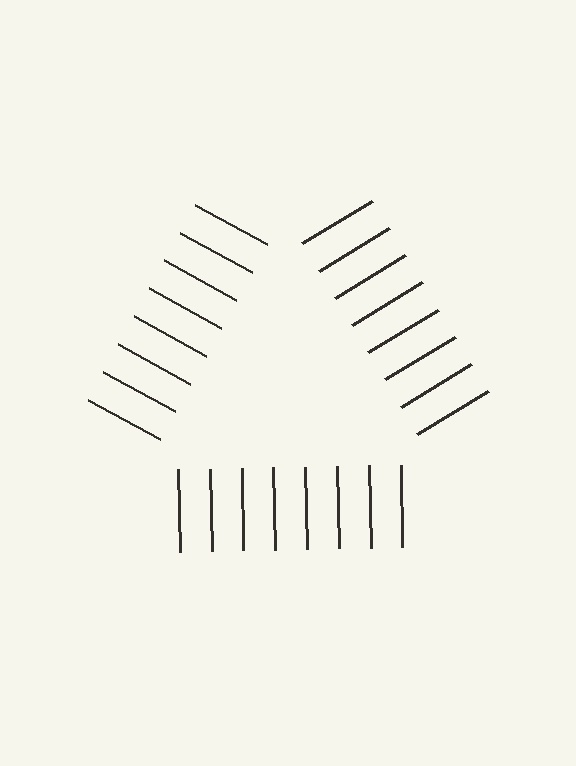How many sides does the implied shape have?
3 sides — the line-ends trace a triangle.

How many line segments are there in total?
24 — 8 along each of the 3 edges.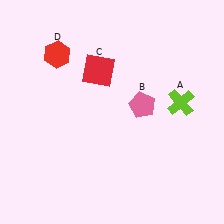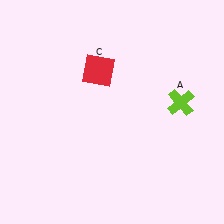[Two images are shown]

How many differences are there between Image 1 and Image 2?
There are 2 differences between the two images.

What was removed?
The red hexagon (D), the pink pentagon (B) were removed in Image 2.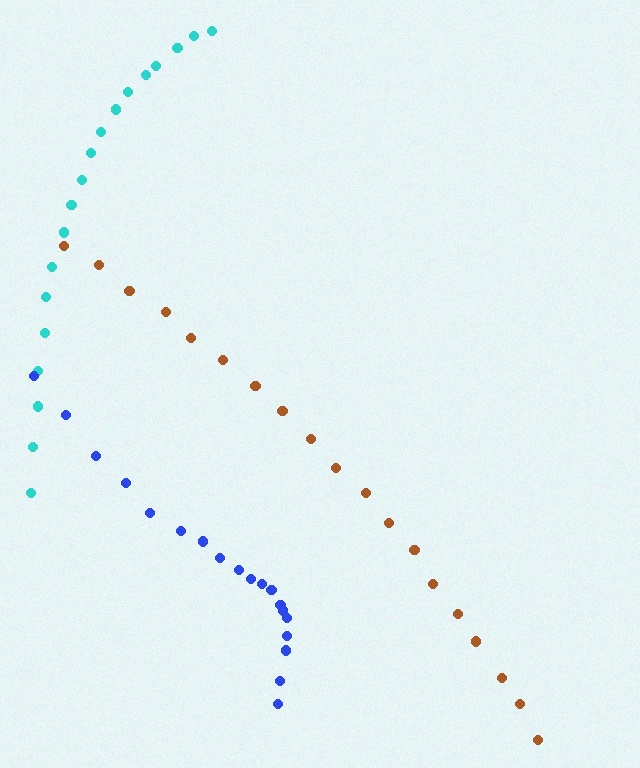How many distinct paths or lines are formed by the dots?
There are 3 distinct paths.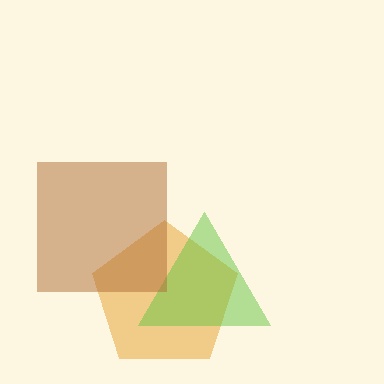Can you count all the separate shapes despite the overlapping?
Yes, there are 3 separate shapes.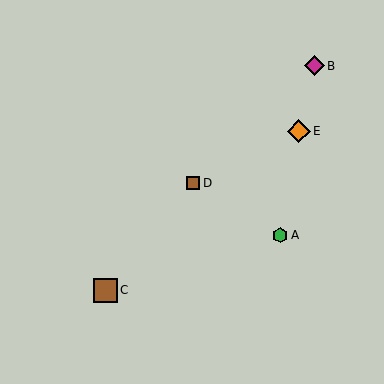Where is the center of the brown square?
The center of the brown square is at (105, 290).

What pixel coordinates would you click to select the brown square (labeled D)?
Click at (193, 183) to select the brown square D.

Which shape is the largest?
The brown square (labeled C) is the largest.